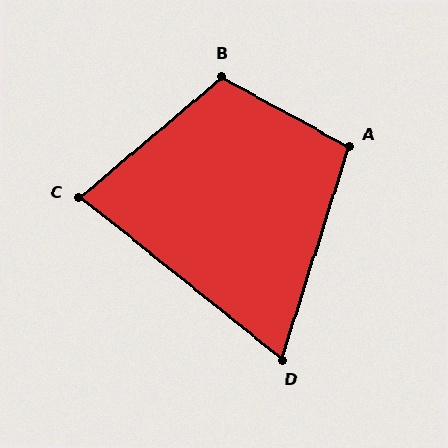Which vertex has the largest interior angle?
B, at approximately 111 degrees.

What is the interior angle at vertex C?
Approximately 79 degrees (acute).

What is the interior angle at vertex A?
Approximately 101 degrees (obtuse).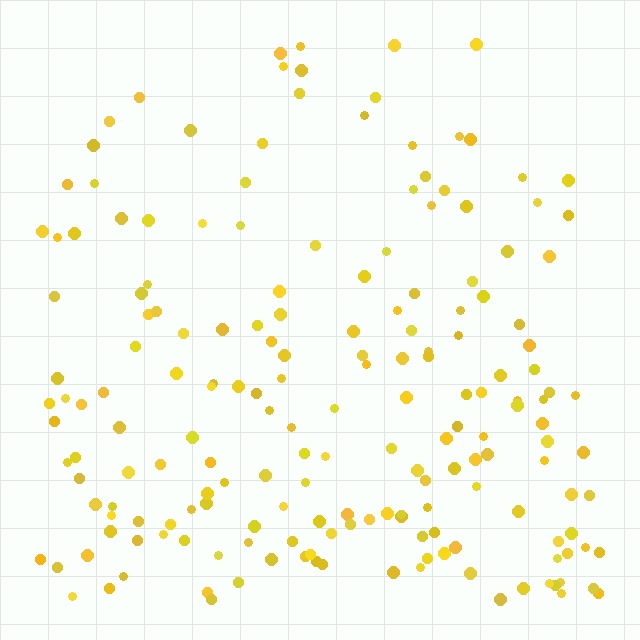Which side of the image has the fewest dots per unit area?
The top.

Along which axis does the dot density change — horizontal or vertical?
Vertical.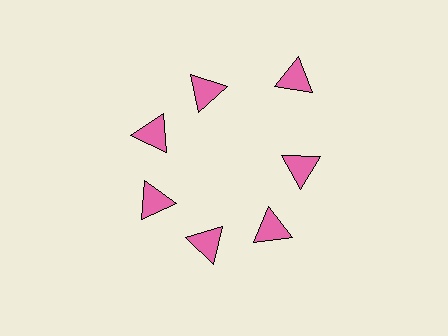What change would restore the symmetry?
The symmetry would be restored by moving it inward, back onto the ring so that all 7 triangles sit at equal angles and equal distance from the center.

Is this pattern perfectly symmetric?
No. The 7 pink triangles are arranged in a ring, but one element near the 1 o'clock position is pushed outward from the center, breaking the 7-fold rotational symmetry.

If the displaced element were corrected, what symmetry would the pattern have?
It would have 7-fold rotational symmetry — the pattern would map onto itself every 51 degrees.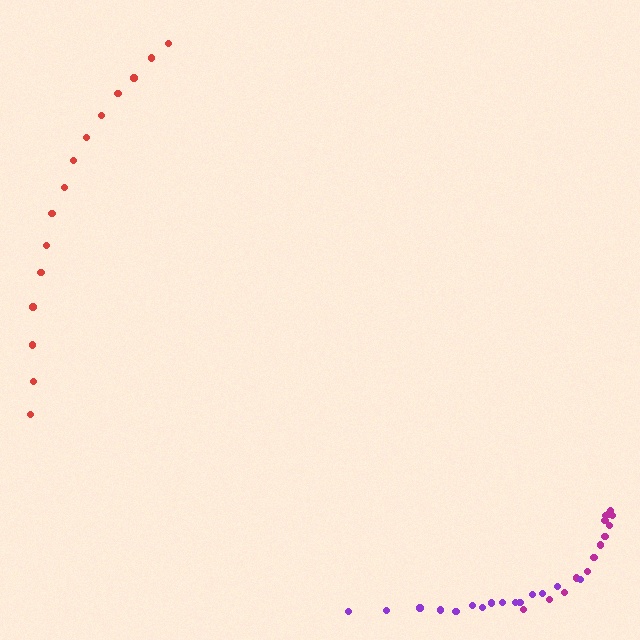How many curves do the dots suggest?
There are 3 distinct paths.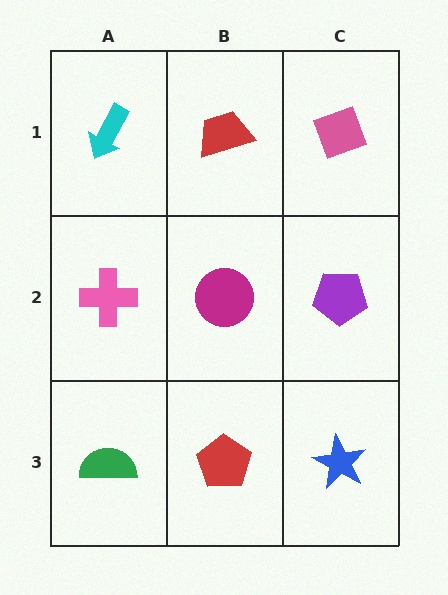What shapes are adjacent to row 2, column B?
A red trapezoid (row 1, column B), a red pentagon (row 3, column B), a pink cross (row 2, column A), a purple pentagon (row 2, column C).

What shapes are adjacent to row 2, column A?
A cyan arrow (row 1, column A), a green semicircle (row 3, column A), a magenta circle (row 2, column B).